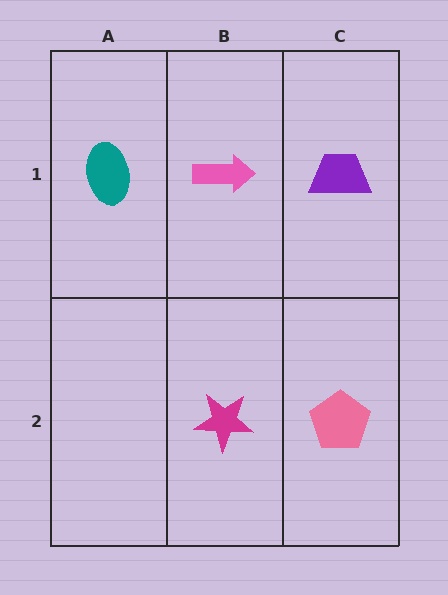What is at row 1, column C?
A purple trapezoid.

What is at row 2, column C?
A pink pentagon.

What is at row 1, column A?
A teal ellipse.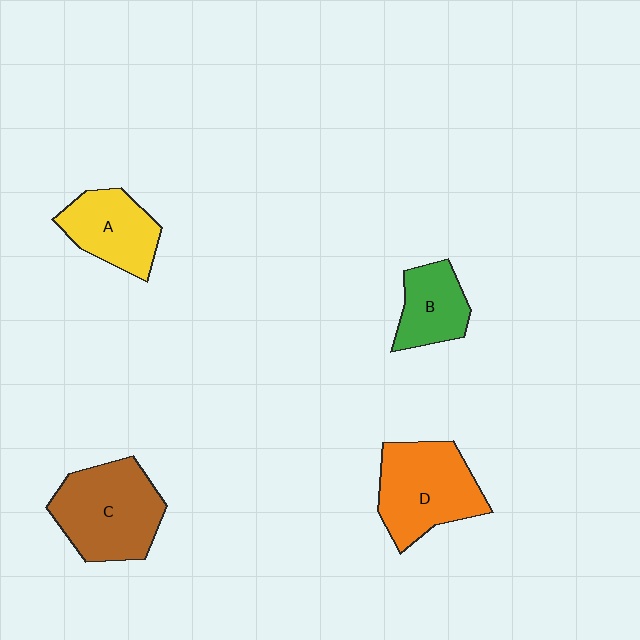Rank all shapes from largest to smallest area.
From largest to smallest: C (brown), D (orange), A (yellow), B (green).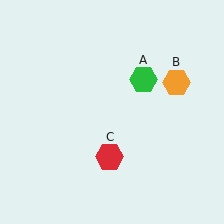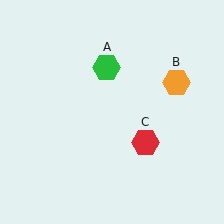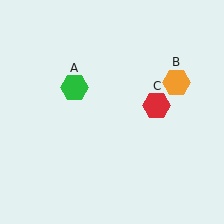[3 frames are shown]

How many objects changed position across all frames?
2 objects changed position: green hexagon (object A), red hexagon (object C).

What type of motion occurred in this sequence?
The green hexagon (object A), red hexagon (object C) rotated counterclockwise around the center of the scene.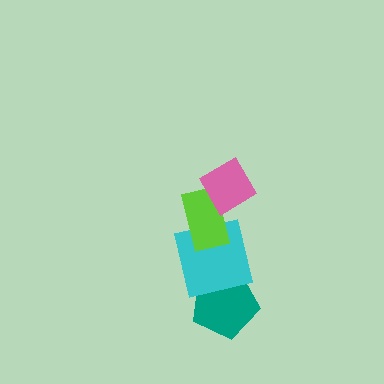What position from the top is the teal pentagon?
The teal pentagon is 4th from the top.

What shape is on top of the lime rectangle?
The pink diamond is on top of the lime rectangle.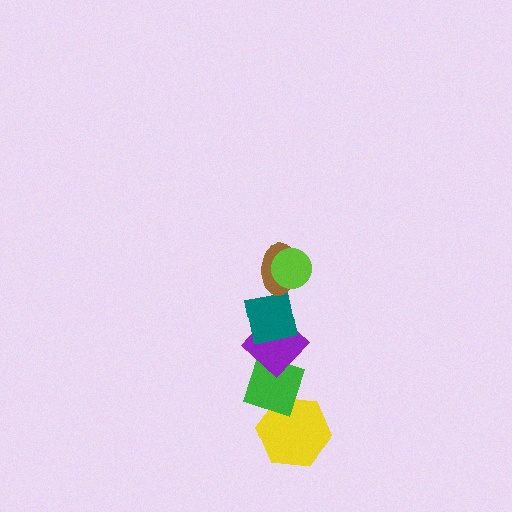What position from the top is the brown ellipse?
The brown ellipse is 2nd from the top.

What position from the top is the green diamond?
The green diamond is 5th from the top.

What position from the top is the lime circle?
The lime circle is 1st from the top.